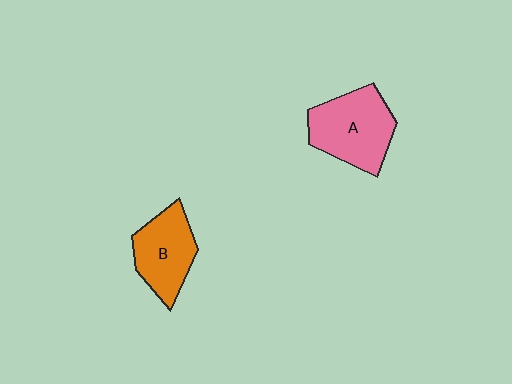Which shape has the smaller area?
Shape B (orange).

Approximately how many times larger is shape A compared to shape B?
Approximately 1.2 times.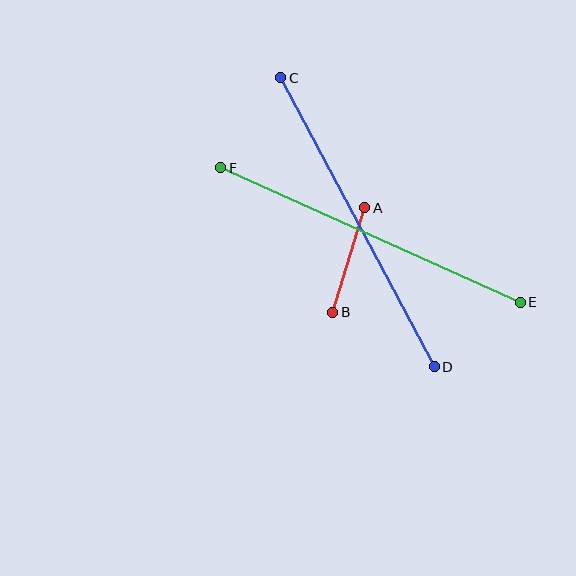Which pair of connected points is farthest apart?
Points E and F are farthest apart.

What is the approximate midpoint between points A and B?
The midpoint is at approximately (349, 260) pixels.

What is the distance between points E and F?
The distance is approximately 328 pixels.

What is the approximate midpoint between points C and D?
The midpoint is at approximately (357, 222) pixels.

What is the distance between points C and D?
The distance is approximately 327 pixels.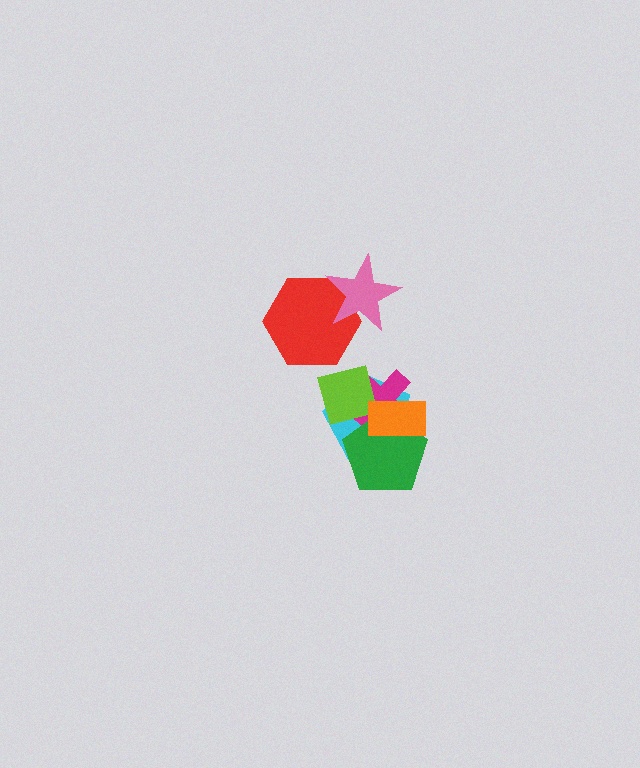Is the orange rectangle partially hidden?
No, no other shape covers it.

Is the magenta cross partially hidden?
Yes, it is partially covered by another shape.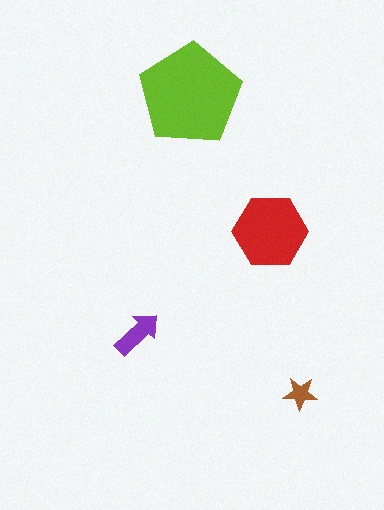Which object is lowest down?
The brown star is bottommost.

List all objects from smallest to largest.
The brown star, the purple arrow, the red hexagon, the lime pentagon.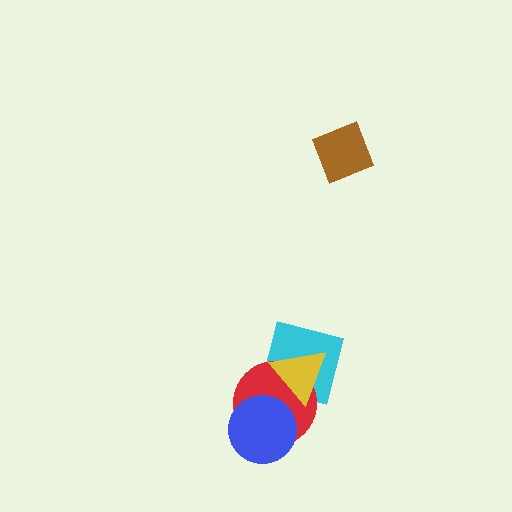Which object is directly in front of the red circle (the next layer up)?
The yellow triangle is directly in front of the red circle.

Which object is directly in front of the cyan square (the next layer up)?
The red circle is directly in front of the cyan square.